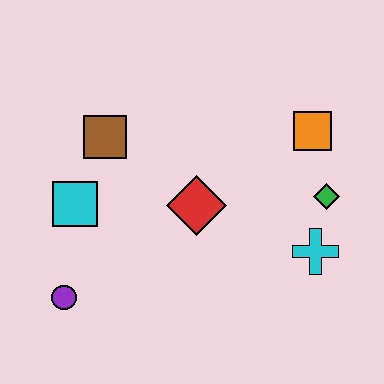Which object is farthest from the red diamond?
The purple circle is farthest from the red diamond.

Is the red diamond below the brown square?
Yes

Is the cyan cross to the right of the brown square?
Yes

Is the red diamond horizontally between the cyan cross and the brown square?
Yes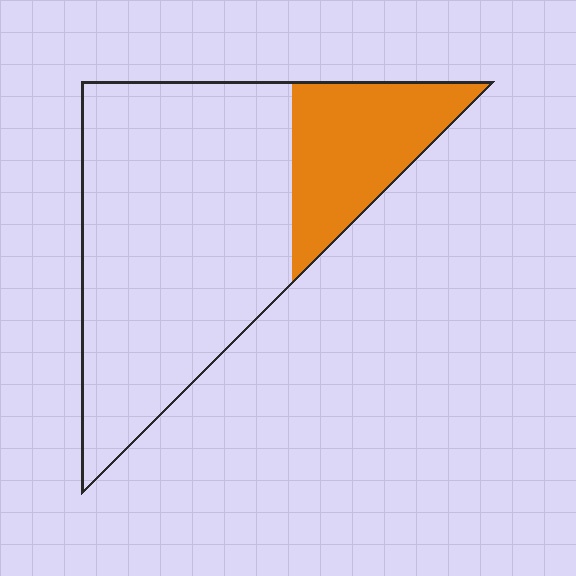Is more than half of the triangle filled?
No.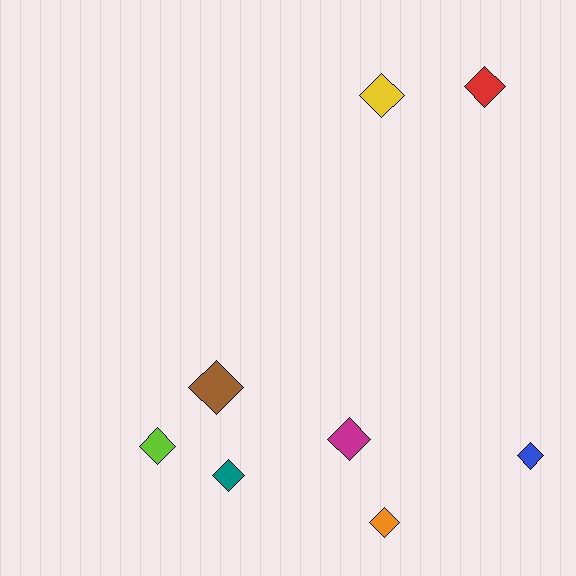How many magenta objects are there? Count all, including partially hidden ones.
There is 1 magenta object.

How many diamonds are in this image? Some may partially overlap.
There are 8 diamonds.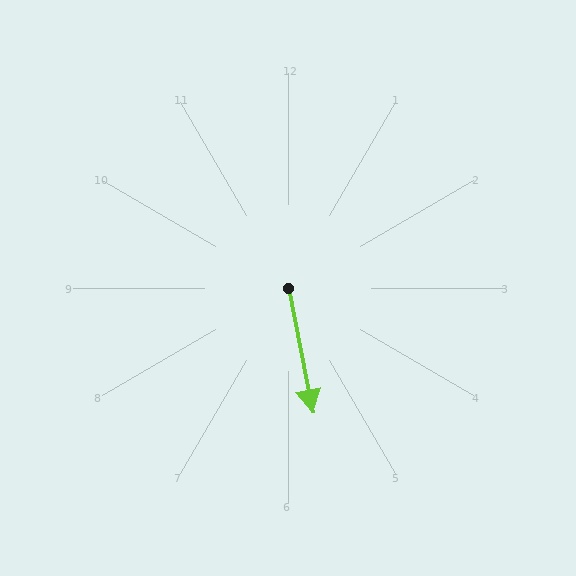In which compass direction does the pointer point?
South.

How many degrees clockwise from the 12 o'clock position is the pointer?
Approximately 169 degrees.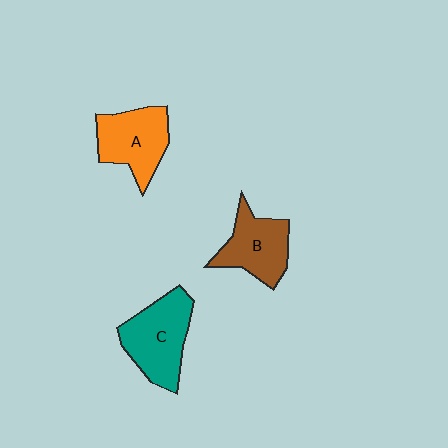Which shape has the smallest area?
Shape B (brown).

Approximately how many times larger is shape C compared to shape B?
Approximately 1.2 times.